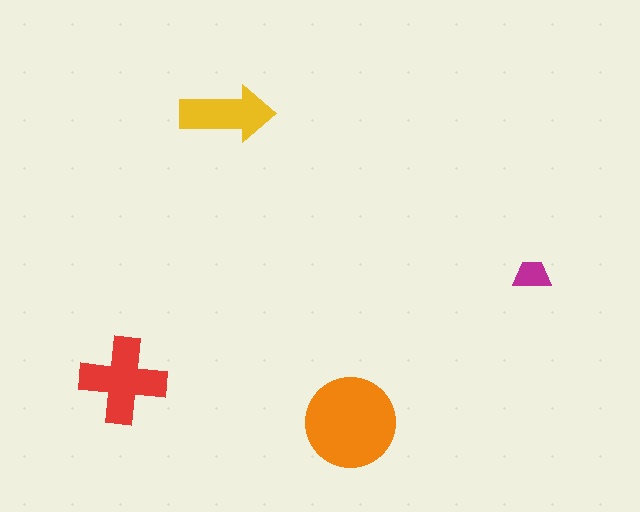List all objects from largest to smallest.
The orange circle, the red cross, the yellow arrow, the magenta trapezoid.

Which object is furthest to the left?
The red cross is leftmost.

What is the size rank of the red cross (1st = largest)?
2nd.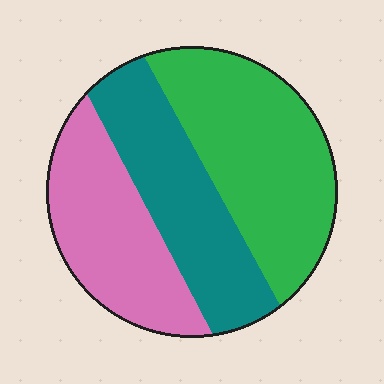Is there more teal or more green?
Green.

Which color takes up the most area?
Green, at roughly 40%.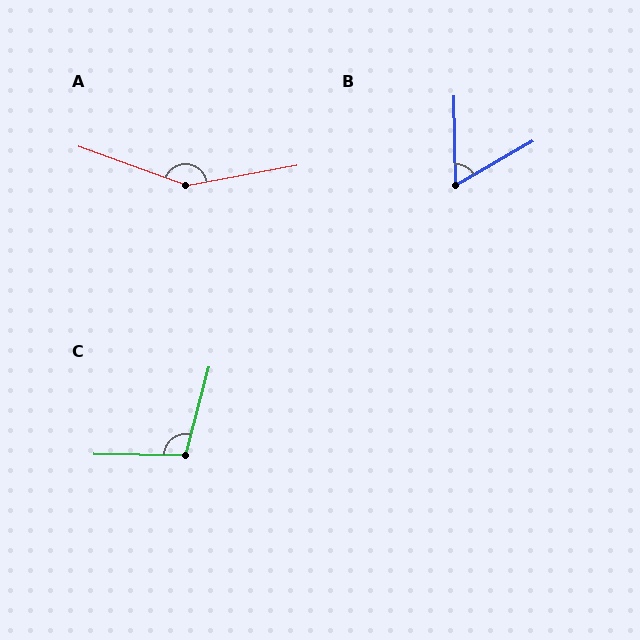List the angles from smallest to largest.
B (61°), C (104°), A (150°).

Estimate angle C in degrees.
Approximately 104 degrees.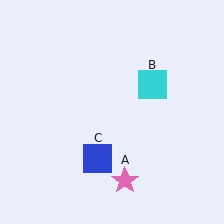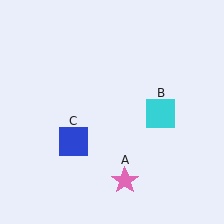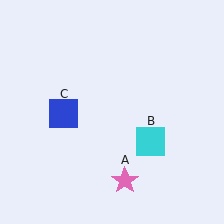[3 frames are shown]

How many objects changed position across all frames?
2 objects changed position: cyan square (object B), blue square (object C).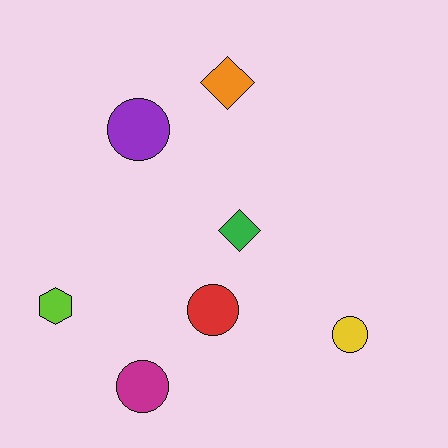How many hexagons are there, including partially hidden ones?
There is 1 hexagon.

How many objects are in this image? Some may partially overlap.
There are 7 objects.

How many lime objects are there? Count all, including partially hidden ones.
There is 1 lime object.